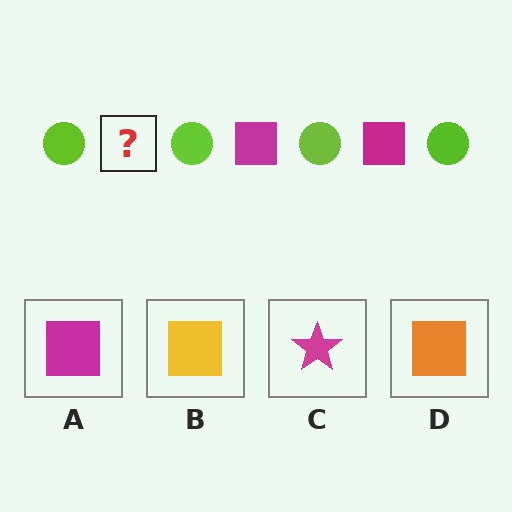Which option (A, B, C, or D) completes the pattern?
A.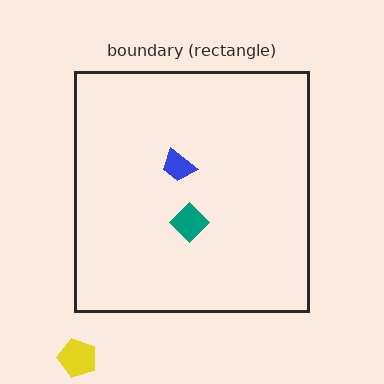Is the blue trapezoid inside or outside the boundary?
Inside.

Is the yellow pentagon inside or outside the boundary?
Outside.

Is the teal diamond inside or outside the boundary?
Inside.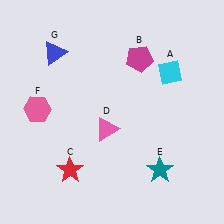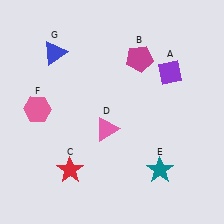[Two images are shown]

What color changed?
The diamond (A) changed from cyan in Image 1 to purple in Image 2.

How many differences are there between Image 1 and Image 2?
There is 1 difference between the two images.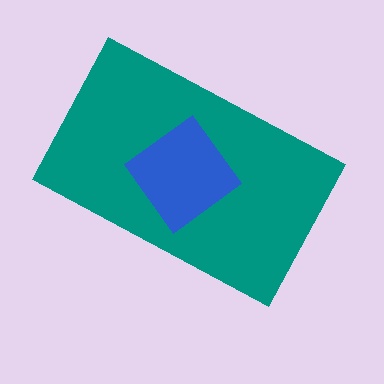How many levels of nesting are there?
2.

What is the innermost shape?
The blue diamond.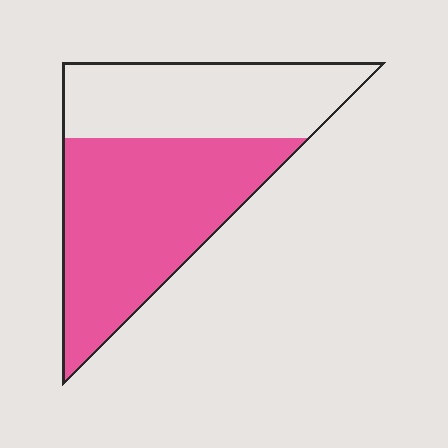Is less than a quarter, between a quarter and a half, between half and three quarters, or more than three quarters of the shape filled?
Between half and three quarters.